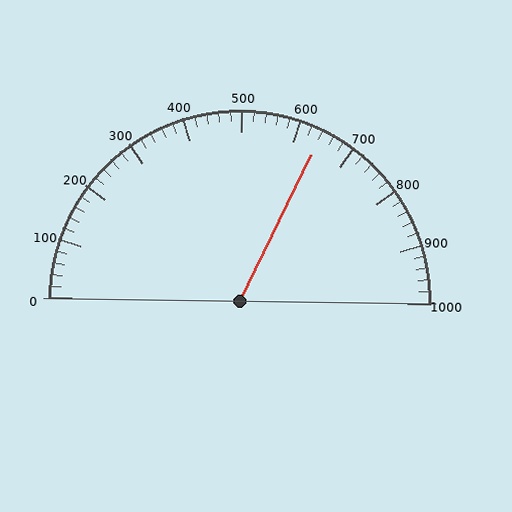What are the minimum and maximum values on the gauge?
The gauge ranges from 0 to 1000.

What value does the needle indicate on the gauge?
The needle indicates approximately 640.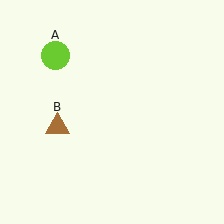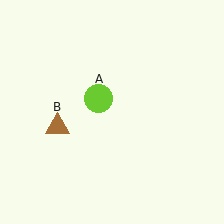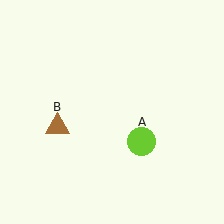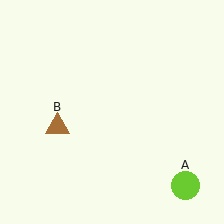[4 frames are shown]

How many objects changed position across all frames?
1 object changed position: lime circle (object A).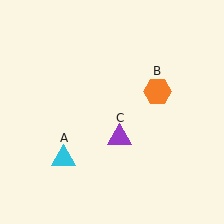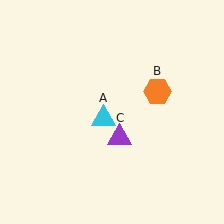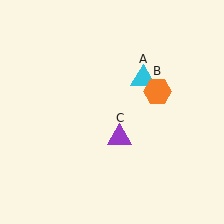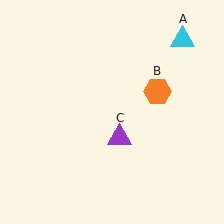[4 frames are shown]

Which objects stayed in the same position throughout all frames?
Orange hexagon (object B) and purple triangle (object C) remained stationary.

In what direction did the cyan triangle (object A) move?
The cyan triangle (object A) moved up and to the right.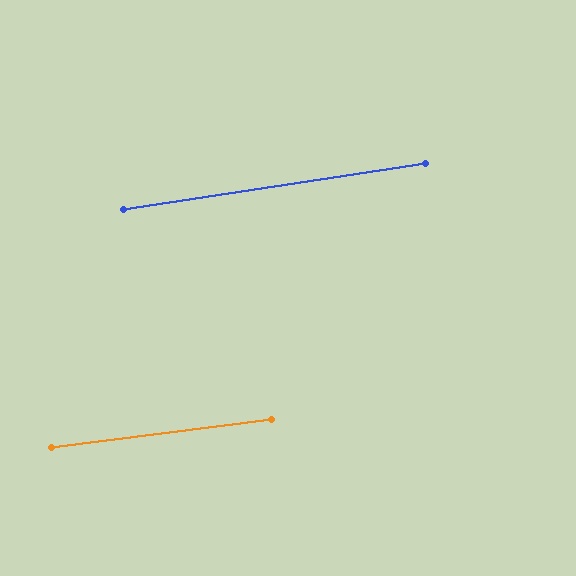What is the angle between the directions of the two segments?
Approximately 2 degrees.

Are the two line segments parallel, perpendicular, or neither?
Parallel — their directions differ by only 1.5°.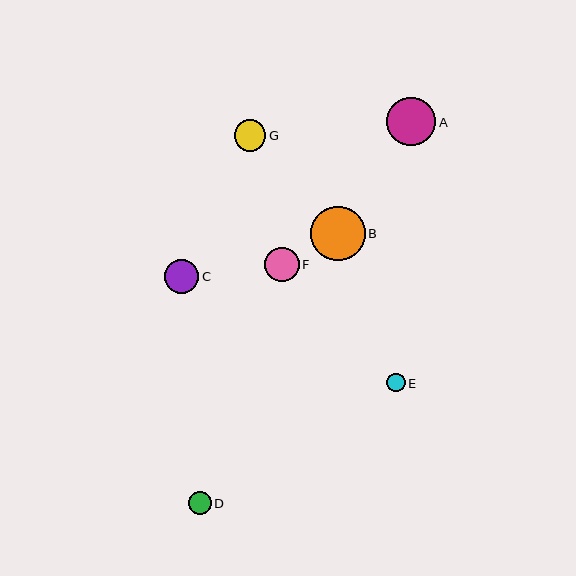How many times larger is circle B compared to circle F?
Circle B is approximately 1.6 times the size of circle F.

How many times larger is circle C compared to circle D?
Circle C is approximately 1.5 times the size of circle D.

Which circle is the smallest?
Circle E is the smallest with a size of approximately 19 pixels.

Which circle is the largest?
Circle B is the largest with a size of approximately 55 pixels.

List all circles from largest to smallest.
From largest to smallest: B, A, F, C, G, D, E.